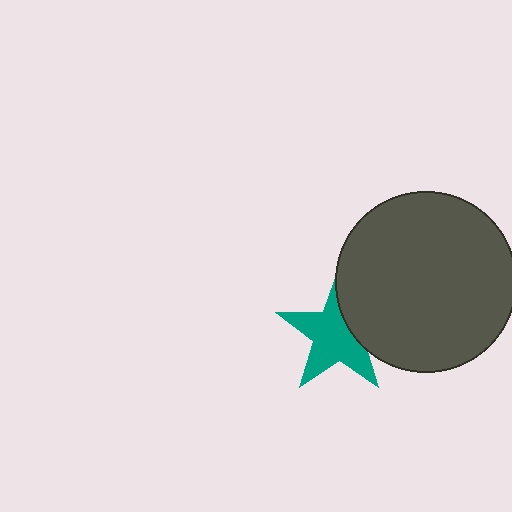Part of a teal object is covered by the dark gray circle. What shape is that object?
It is a star.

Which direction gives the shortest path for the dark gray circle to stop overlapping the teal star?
Moving right gives the shortest separation.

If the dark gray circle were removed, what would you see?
You would see the complete teal star.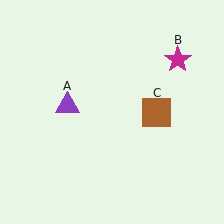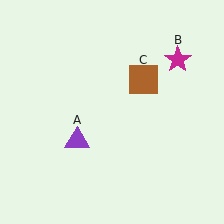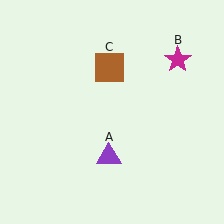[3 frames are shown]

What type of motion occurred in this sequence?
The purple triangle (object A), brown square (object C) rotated counterclockwise around the center of the scene.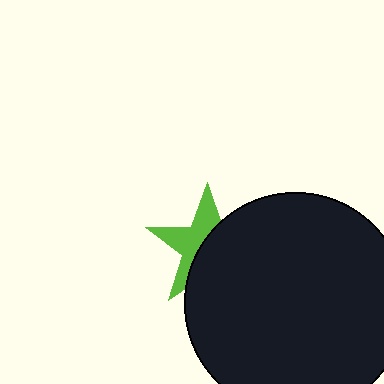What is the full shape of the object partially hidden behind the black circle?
The partially hidden object is a lime star.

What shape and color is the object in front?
The object in front is a black circle.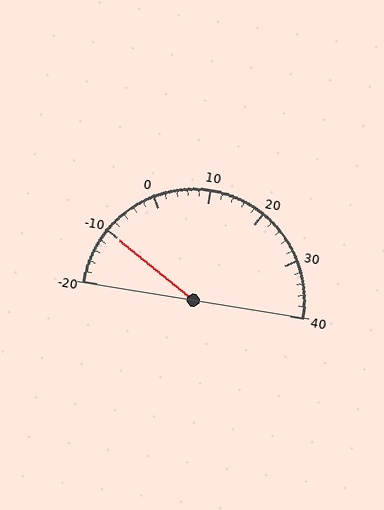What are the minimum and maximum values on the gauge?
The gauge ranges from -20 to 40.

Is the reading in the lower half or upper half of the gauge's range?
The reading is in the lower half of the range (-20 to 40).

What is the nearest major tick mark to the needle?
The nearest major tick mark is -10.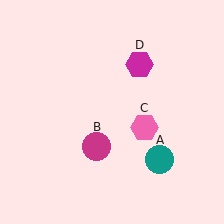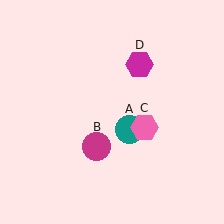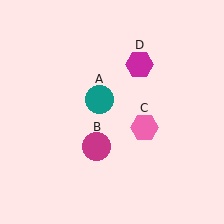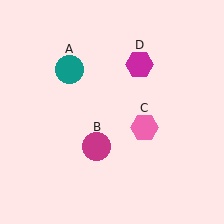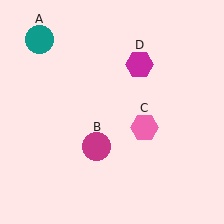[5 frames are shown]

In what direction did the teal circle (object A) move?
The teal circle (object A) moved up and to the left.